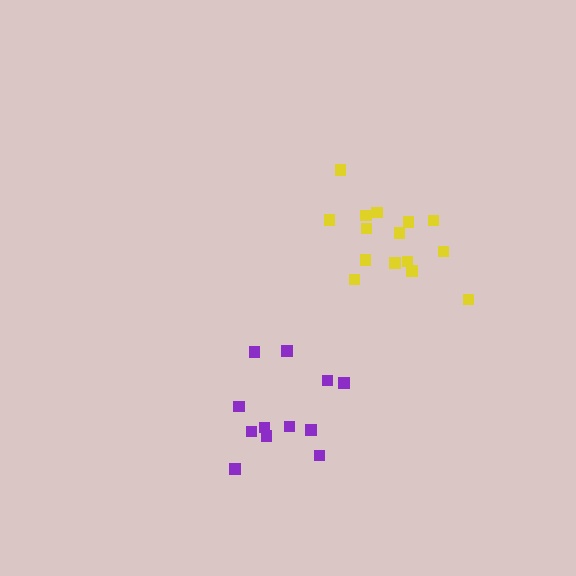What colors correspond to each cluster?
The clusters are colored: purple, yellow.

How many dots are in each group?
Group 1: 12 dots, Group 2: 15 dots (27 total).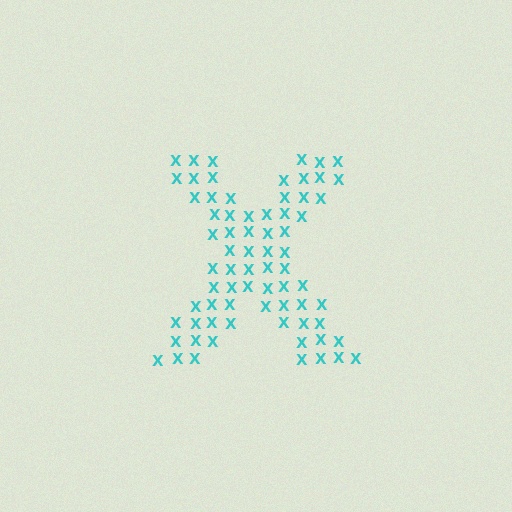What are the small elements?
The small elements are letter X's.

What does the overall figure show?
The overall figure shows the letter X.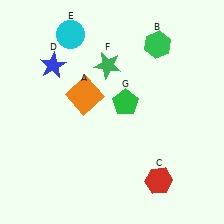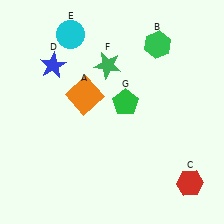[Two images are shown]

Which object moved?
The red hexagon (C) moved right.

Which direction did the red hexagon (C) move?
The red hexagon (C) moved right.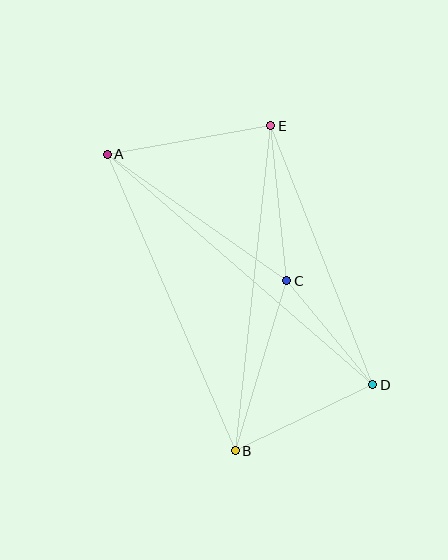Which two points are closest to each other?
Points C and D are closest to each other.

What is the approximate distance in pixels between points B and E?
The distance between B and E is approximately 327 pixels.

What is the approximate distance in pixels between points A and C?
The distance between A and C is approximately 220 pixels.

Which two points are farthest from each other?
Points A and D are farthest from each other.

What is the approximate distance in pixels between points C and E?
The distance between C and E is approximately 156 pixels.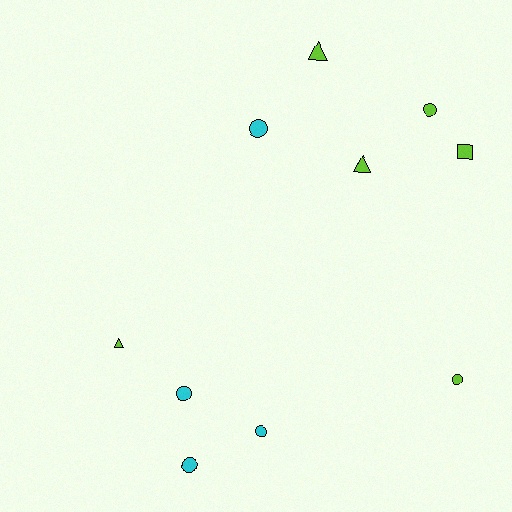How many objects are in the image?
There are 10 objects.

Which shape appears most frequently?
Circle, with 6 objects.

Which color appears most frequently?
Lime, with 6 objects.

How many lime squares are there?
There is 1 lime square.